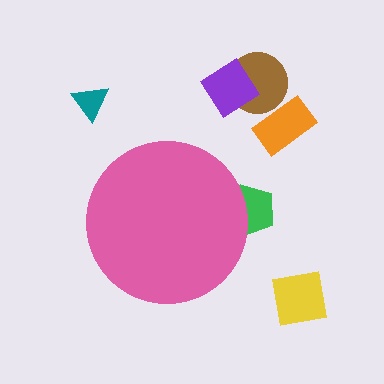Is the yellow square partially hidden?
No, the yellow square is fully visible.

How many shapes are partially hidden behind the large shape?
1 shape is partially hidden.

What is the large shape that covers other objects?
A pink circle.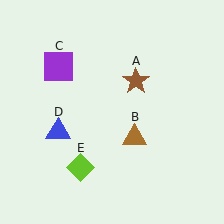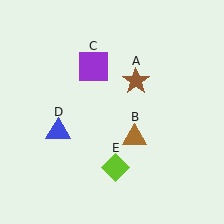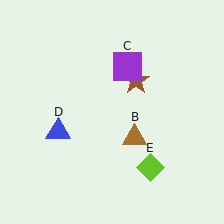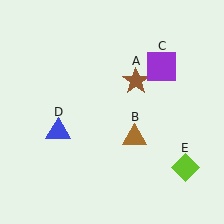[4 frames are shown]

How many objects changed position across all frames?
2 objects changed position: purple square (object C), lime diamond (object E).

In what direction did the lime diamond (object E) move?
The lime diamond (object E) moved right.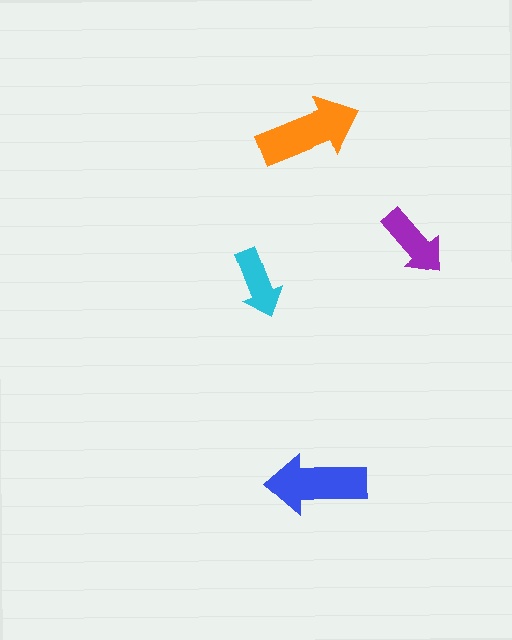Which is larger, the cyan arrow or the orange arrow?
The orange one.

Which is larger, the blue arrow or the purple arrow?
The blue one.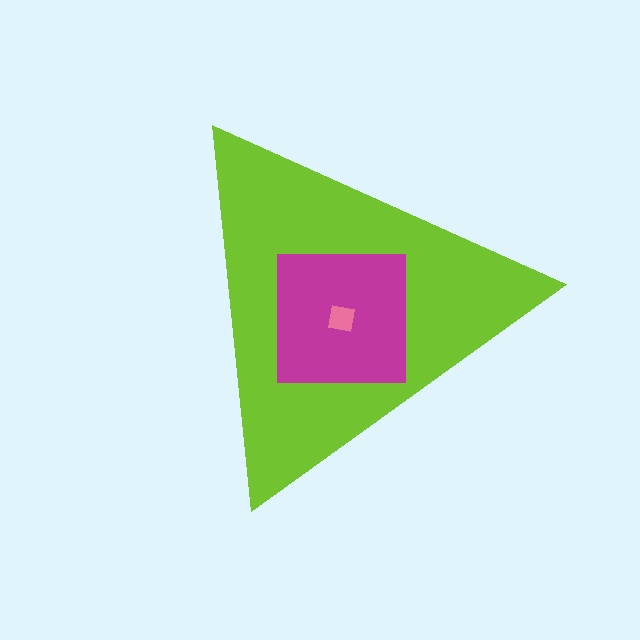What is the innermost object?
The pink square.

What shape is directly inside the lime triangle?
The magenta square.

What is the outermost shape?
The lime triangle.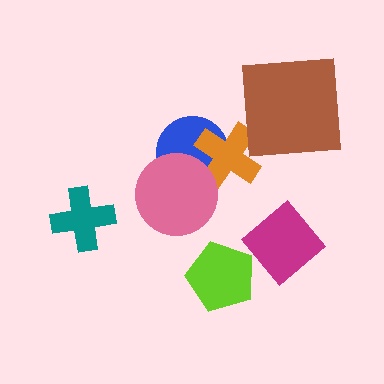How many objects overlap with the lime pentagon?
0 objects overlap with the lime pentagon.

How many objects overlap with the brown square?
0 objects overlap with the brown square.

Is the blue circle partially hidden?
Yes, it is partially covered by another shape.